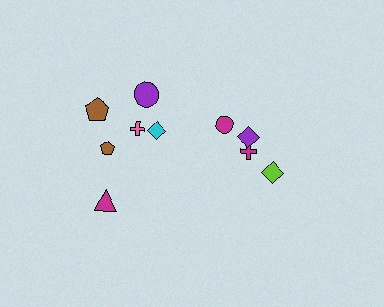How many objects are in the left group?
There are 6 objects.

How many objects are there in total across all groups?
There are 10 objects.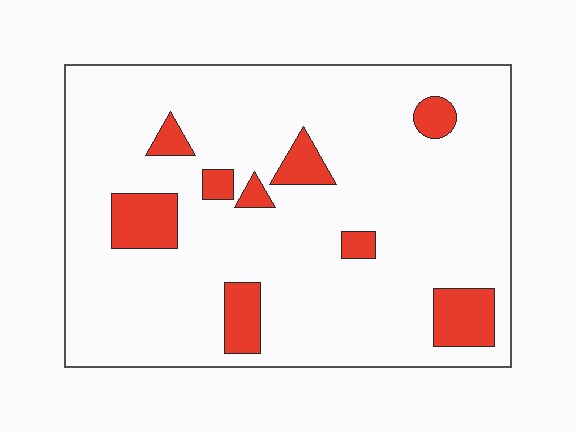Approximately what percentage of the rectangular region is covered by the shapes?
Approximately 15%.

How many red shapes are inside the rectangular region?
9.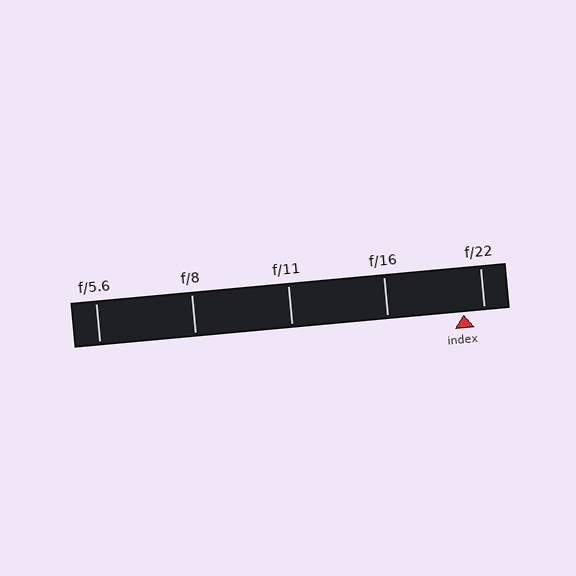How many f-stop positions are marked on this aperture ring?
There are 5 f-stop positions marked.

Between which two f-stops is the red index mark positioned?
The index mark is between f/16 and f/22.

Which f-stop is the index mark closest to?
The index mark is closest to f/22.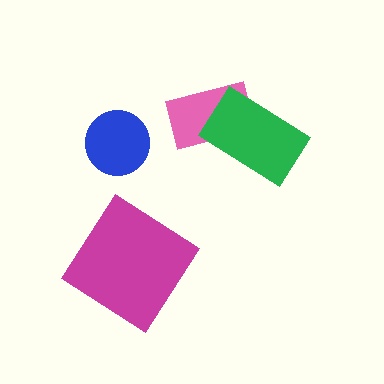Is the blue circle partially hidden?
No, no other shape covers it.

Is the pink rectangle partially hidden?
Yes, it is partially covered by another shape.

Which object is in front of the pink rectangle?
The green rectangle is in front of the pink rectangle.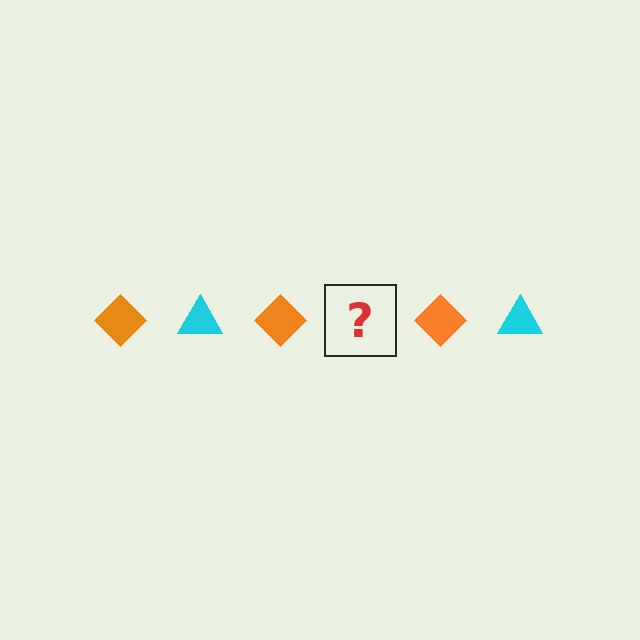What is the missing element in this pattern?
The missing element is a cyan triangle.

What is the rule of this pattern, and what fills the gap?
The rule is that the pattern alternates between orange diamond and cyan triangle. The gap should be filled with a cyan triangle.